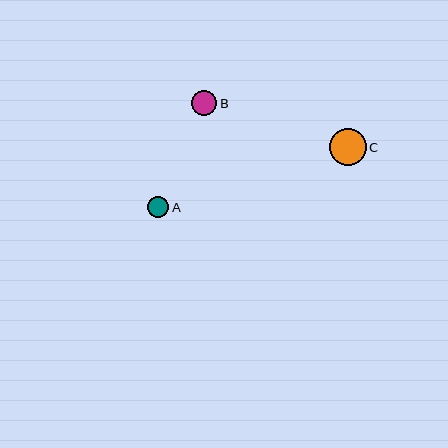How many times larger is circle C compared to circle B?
Circle C is approximately 1.5 times the size of circle B.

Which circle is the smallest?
Circle A is the smallest with a size of approximately 21 pixels.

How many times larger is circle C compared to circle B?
Circle C is approximately 1.5 times the size of circle B.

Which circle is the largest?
Circle C is the largest with a size of approximately 37 pixels.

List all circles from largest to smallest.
From largest to smallest: C, B, A.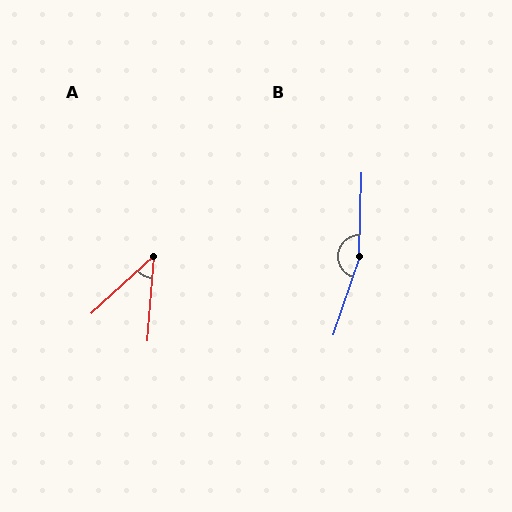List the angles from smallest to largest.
A (42°), B (163°).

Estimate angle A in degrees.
Approximately 42 degrees.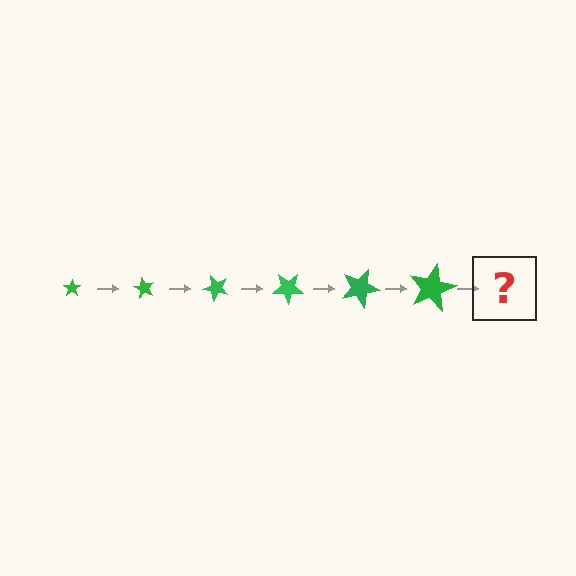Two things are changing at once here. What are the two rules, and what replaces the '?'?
The two rules are that the star grows larger each step and it rotates 60 degrees each step. The '?' should be a star, larger than the previous one and rotated 360 degrees from the start.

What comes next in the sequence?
The next element should be a star, larger than the previous one and rotated 360 degrees from the start.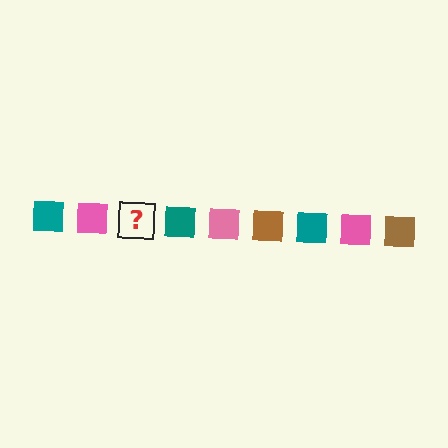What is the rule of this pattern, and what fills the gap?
The rule is that the pattern cycles through teal, pink, brown squares. The gap should be filled with a brown square.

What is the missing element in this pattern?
The missing element is a brown square.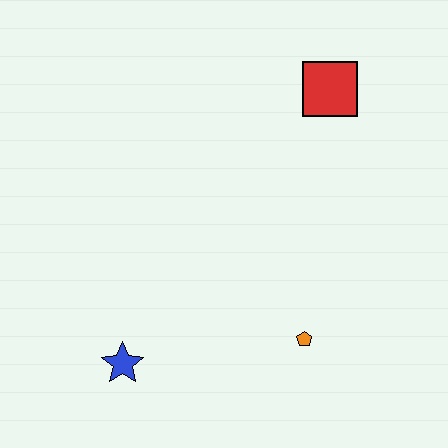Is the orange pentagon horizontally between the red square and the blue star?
Yes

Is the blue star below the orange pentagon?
Yes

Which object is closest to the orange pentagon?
The blue star is closest to the orange pentagon.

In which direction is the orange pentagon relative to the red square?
The orange pentagon is below the red square.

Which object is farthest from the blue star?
The red square is farthest from the blue star.